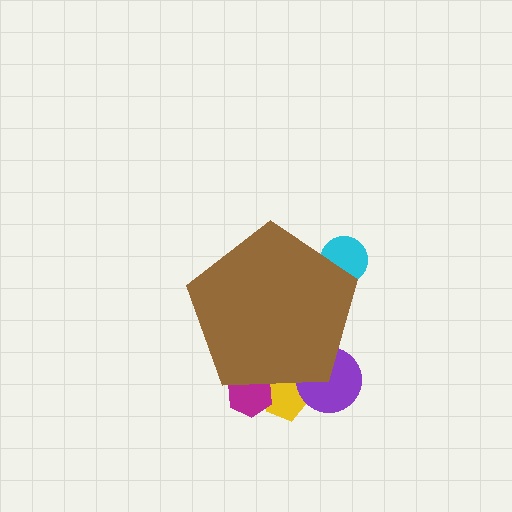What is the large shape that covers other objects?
A brown pentagon.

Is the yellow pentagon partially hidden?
Yes, the yellow pentagon is partially hidden behind the brown pentagon.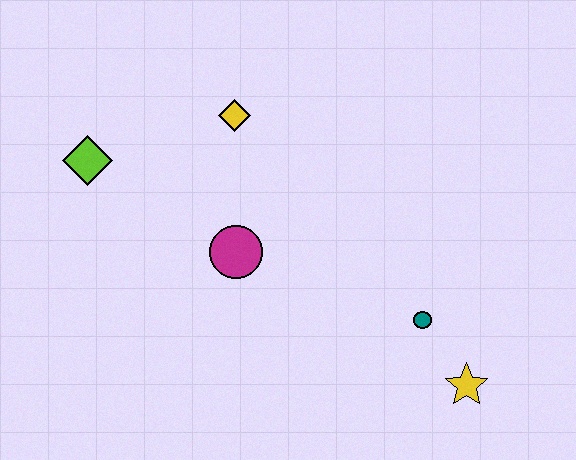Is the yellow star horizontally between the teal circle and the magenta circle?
No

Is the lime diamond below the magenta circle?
No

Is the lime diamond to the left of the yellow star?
Yes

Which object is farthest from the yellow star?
The lime diamond is farthest from the yellow star.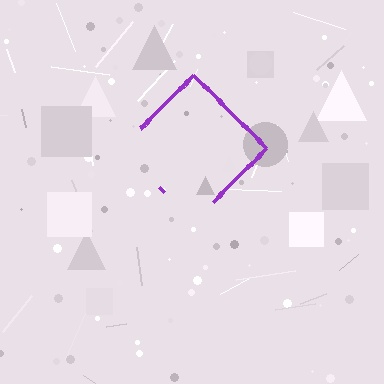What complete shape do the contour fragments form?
The contour fragments form a diamond.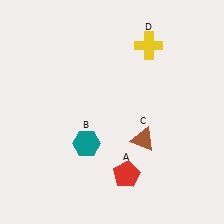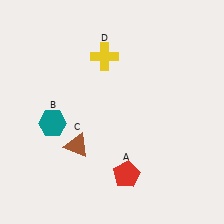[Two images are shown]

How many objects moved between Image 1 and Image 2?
3 objects moved between the two images.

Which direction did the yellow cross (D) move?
The yellow cross (D) moved left.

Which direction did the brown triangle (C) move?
The brown triangle (C) moved left.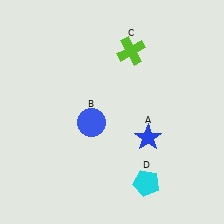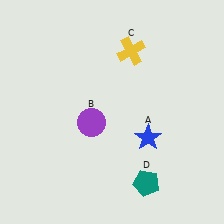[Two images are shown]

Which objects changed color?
B changed from blue to purple. C changed from lime to yellow. D changed from cyan to teal.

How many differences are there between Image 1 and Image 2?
There are 3 differences between the two images.